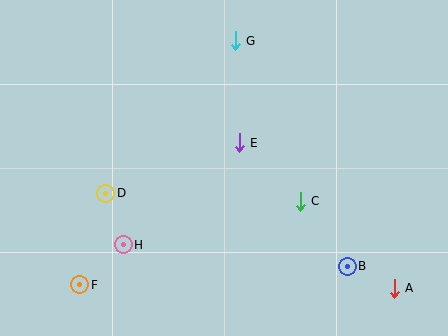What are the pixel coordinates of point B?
Point B is at (347, 266).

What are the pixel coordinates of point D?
Point D is at (106, 193).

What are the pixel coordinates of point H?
Point H is at (123, 245).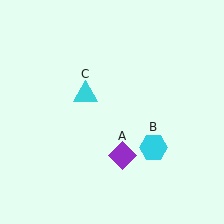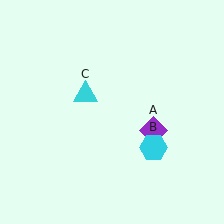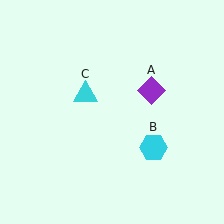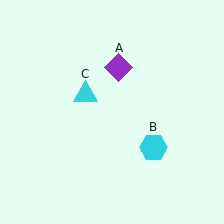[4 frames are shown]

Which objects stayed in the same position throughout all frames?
Cyan hexagon (object B) and cyan triangle (object C) remained stationary.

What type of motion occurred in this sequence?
The purple diamond (object A) rotated counterclockwise around the center of the scene.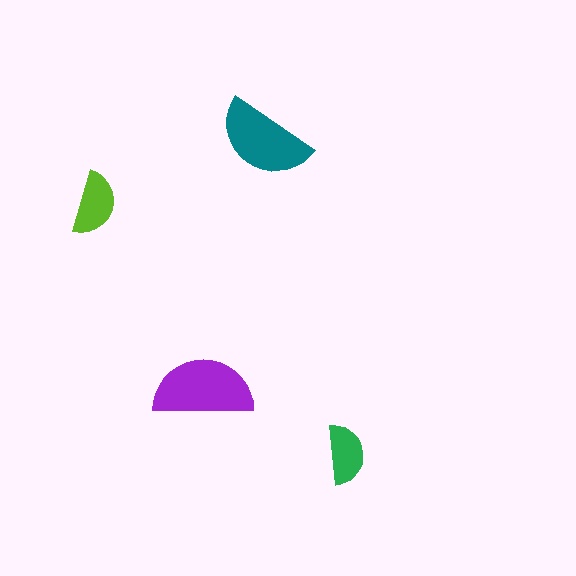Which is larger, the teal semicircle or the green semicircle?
The teal one.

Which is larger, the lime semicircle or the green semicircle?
The lime one.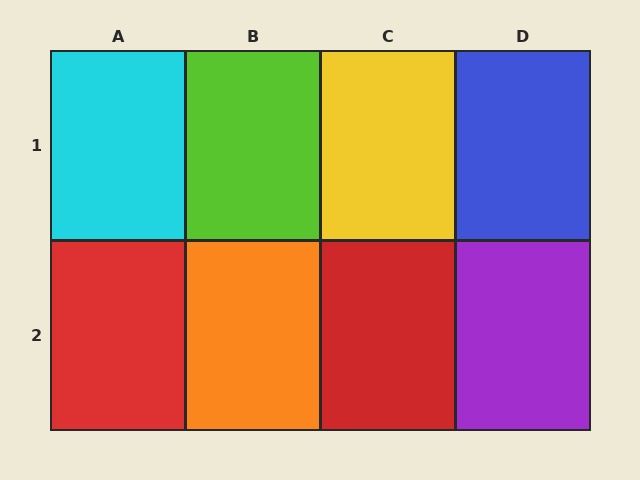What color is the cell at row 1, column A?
Cyan.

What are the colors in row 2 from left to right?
Red, orange, red, purple.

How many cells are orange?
1 cell is orange.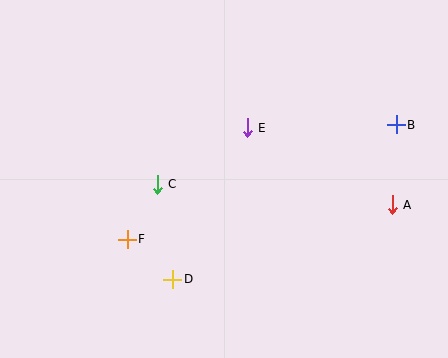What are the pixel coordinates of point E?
Point E is at (247, 128).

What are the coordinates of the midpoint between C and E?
The midpoint between C and E is at (202, 156).